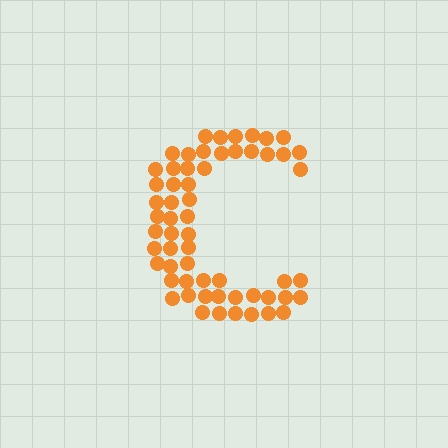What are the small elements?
The small elements are circles.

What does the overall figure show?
The overall figure shows the letter C.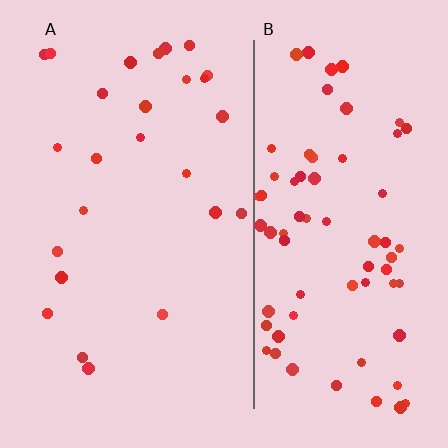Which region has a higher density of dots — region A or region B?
B (the right).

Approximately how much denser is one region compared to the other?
Approximately 3.0× — region B over region A.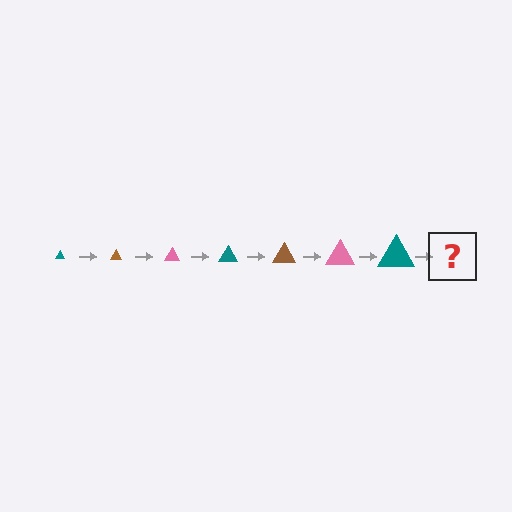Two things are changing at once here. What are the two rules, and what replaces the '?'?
The two rules are that the triangle grows larger each step and the color cycles through teal, brown, and pink. The '?' should be a brown triangle, larger than the previous one.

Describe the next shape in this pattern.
It should be a brown triangle, larger than the previous one.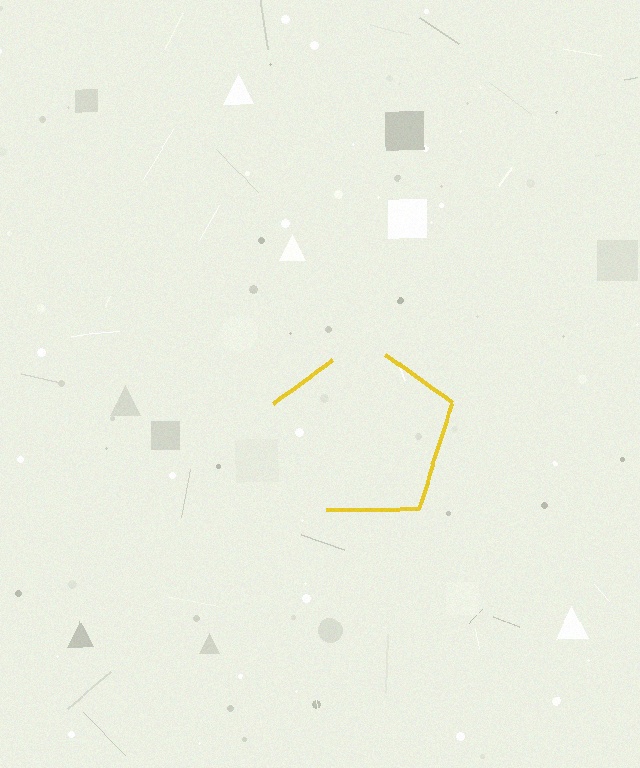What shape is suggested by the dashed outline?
The dashed outline suggests a pentagon.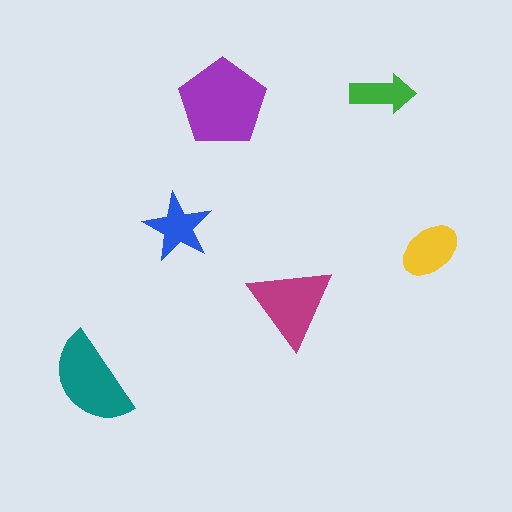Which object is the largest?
The purple pentagon.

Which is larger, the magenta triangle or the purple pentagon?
The purple pentagon.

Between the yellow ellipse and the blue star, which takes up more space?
The yellow ellipse.